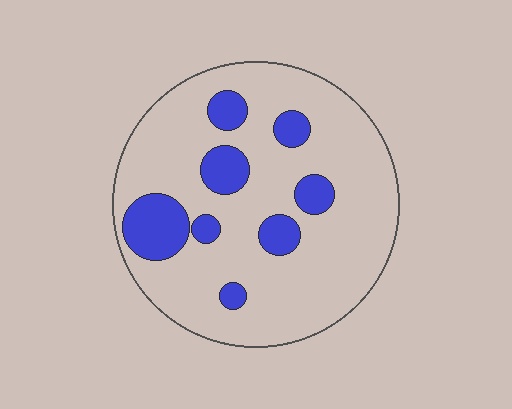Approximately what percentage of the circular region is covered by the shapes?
Approximately 20%.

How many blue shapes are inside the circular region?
8.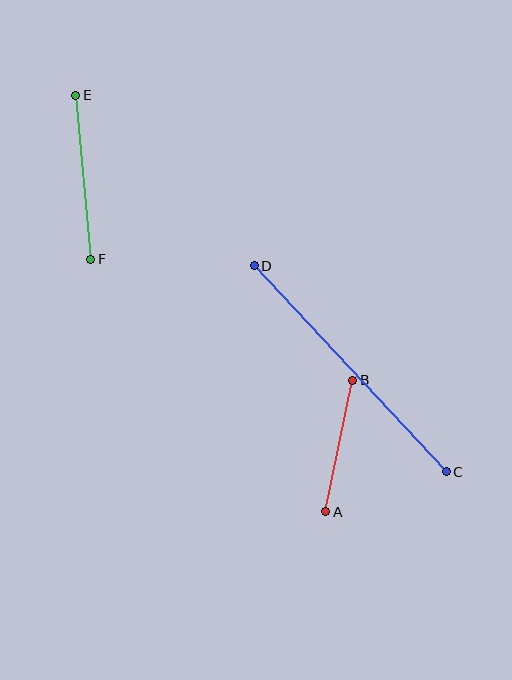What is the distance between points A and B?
The distance is approximately 134 pixels.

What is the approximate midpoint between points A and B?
The midpoint is at approximately (339, 446) pixels.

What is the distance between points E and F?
The distance is approximately 165 pixels.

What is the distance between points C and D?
The distance is approximately 282 pixels.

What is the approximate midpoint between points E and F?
The midpoint is at approximately (83, 177) pixels.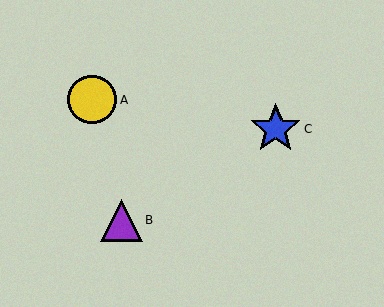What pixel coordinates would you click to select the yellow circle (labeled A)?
Click at (92, 100) to select the yellow circle A.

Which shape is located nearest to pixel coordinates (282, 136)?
The blue star (labeled C) at (276, 129) is nearest to that location.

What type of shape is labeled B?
Shape B is a purple triangle.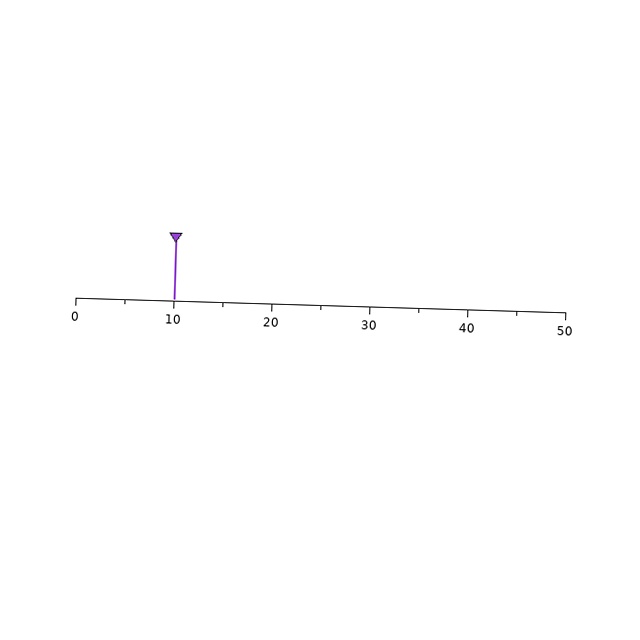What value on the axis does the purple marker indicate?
The marker indicates approximately 10.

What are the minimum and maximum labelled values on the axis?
The axis runs from 0 to 50.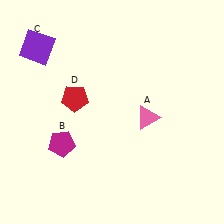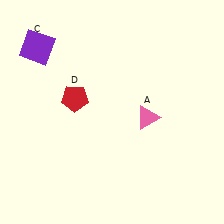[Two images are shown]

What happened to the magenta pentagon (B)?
The magenta pentagon (B) was removed in Image 2. It was in the bottom-left area of Image 1.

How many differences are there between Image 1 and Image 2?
There is 1 difference between the two images.